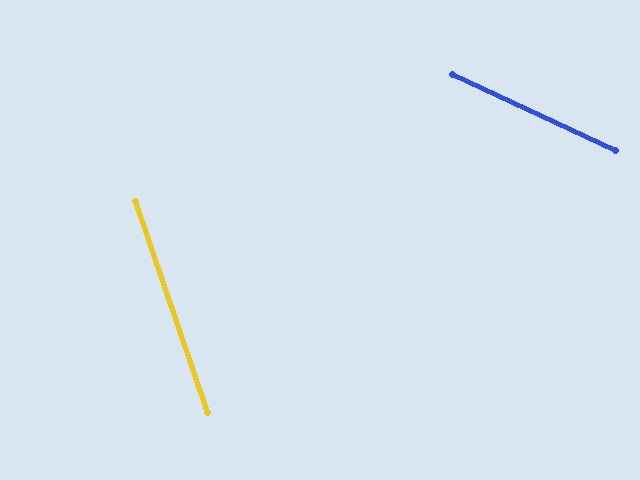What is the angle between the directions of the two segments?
Approximately 46 degrees.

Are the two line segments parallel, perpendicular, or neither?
Neither parallel nor perpendicular — they differ by about 46°.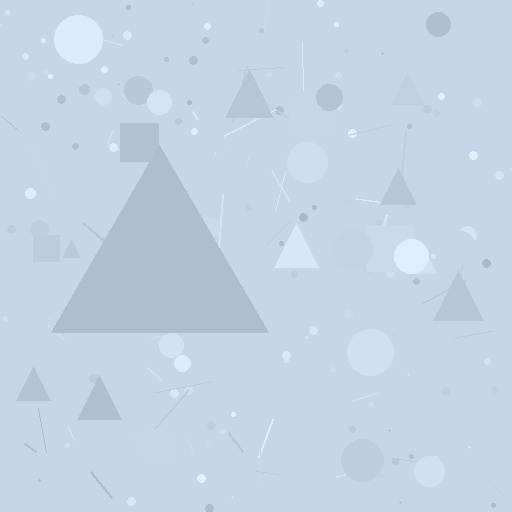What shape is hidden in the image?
A triangle is hidden in the image.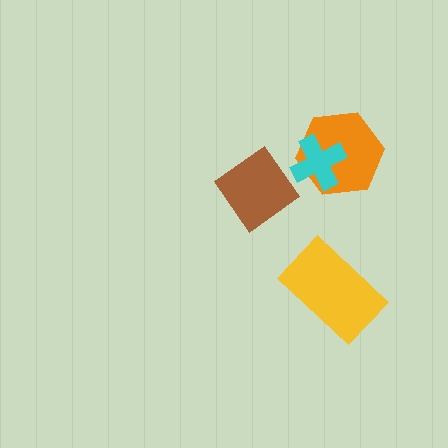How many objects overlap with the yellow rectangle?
0 objects overlap with the yellow rectangle.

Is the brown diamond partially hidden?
No, no other shape covers it.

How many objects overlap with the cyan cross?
1 object overlaps with the cyan cross.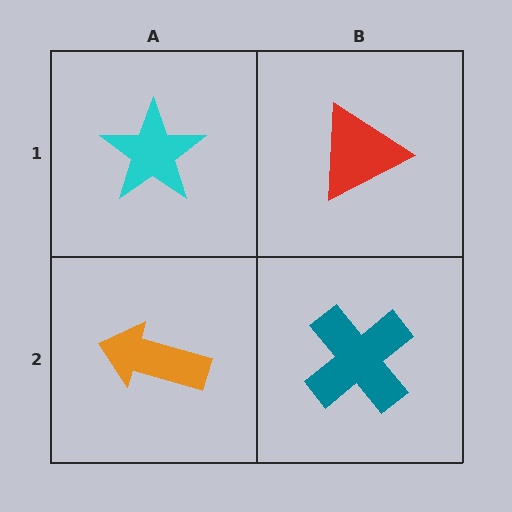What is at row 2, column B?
A teal cross.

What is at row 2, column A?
An orange arrow.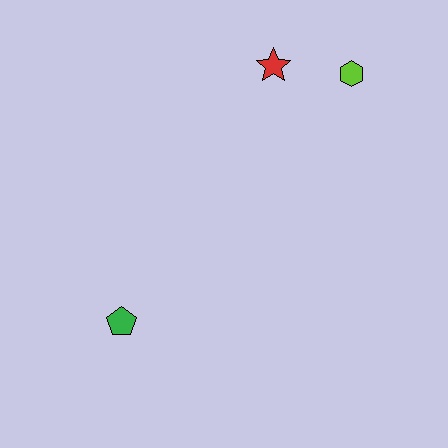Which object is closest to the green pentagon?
The red star is closest to the green pentagon.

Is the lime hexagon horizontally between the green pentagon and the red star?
No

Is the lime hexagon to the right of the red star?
Yes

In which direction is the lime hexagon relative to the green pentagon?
The lime hexagon is above the green pentagon.